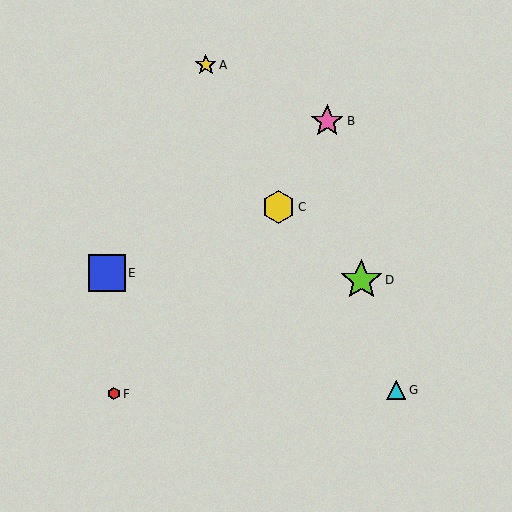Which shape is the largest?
The lime star (labeled D) is the largest.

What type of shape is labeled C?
Shape C is a yellow hexagon.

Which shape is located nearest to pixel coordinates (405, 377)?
The cyan triangle (labeled G) at (396, 390) is nearest to that location.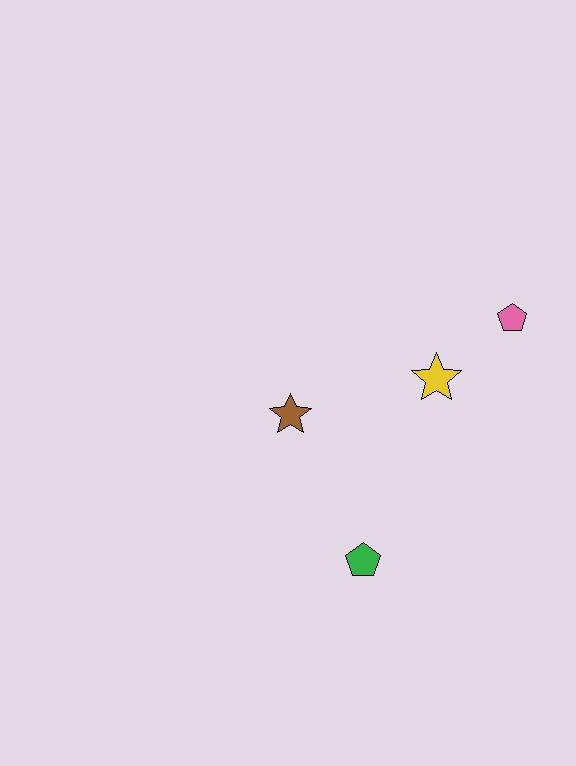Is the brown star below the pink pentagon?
Yes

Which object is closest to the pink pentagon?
The yellow star is closest to the pink pentagon.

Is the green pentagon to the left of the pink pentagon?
Yes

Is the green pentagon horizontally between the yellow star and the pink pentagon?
No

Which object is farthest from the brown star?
The pink pentagon is farthest from the brown star.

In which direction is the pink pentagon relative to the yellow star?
The pink pentagon is to the right of the yellow star.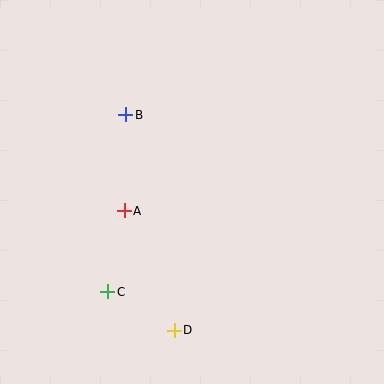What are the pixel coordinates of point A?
Point A is at (124, 211).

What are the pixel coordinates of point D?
Point D is at (174, 330).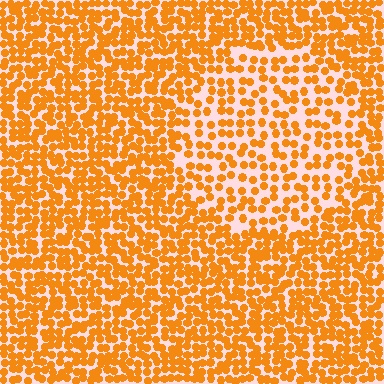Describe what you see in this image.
The image contains small orange elements arranged at two different densities. A circle-shaped region is visible where the elements are less densely packed than the surrounding area.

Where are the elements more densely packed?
The elements are more densely packed outside the circle boundary.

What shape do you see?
I see a circle.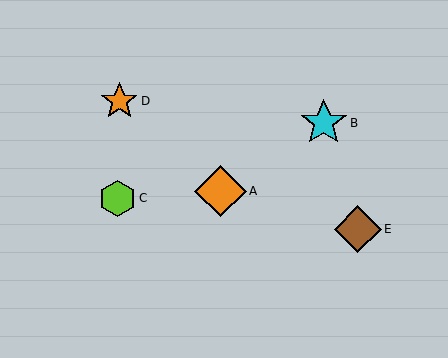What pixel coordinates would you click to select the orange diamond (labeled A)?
Click at (220, 191) to select the orange diamond A.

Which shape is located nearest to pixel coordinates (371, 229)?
The brown diamond (labeled E) at (358, 229) is nearest to that location.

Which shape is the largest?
The orange diamond (labeled A) is the largest.